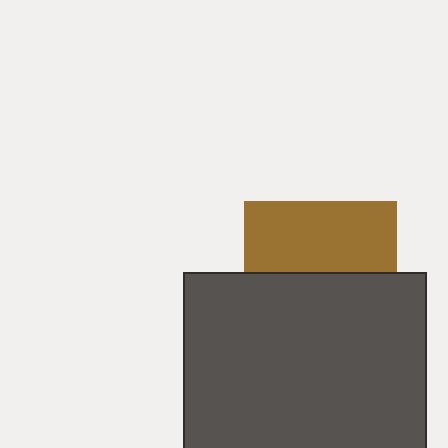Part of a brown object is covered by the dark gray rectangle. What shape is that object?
It is a square.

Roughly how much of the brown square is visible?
About half of it is visible (roughly 46%).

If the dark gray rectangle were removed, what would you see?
You would see the complete brown square.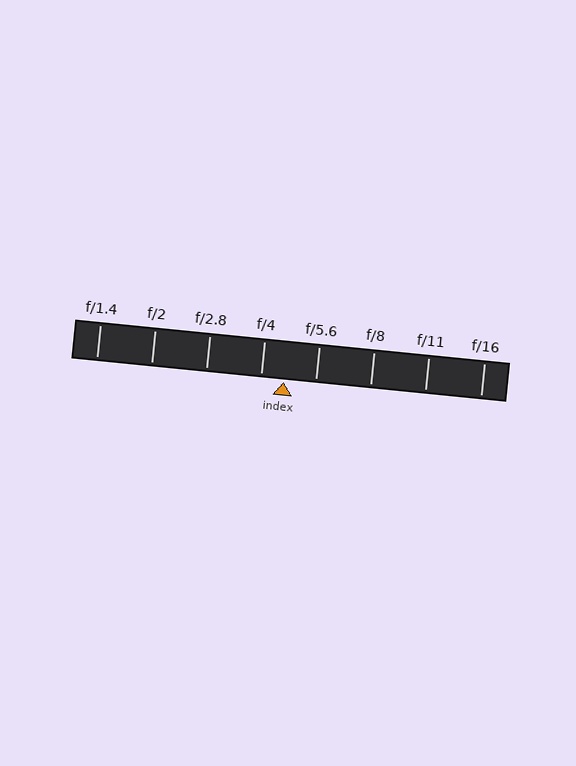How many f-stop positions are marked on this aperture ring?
There are 8 f-stop positions marked.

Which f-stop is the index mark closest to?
The index mark is closest to f/4.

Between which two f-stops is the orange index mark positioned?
The index mark is between f/4 and f/5.6.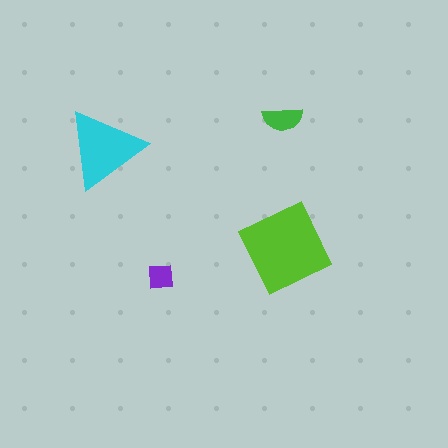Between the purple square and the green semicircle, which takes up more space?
The green semicircle.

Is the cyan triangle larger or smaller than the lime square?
Smaller.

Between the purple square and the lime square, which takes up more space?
The lime square.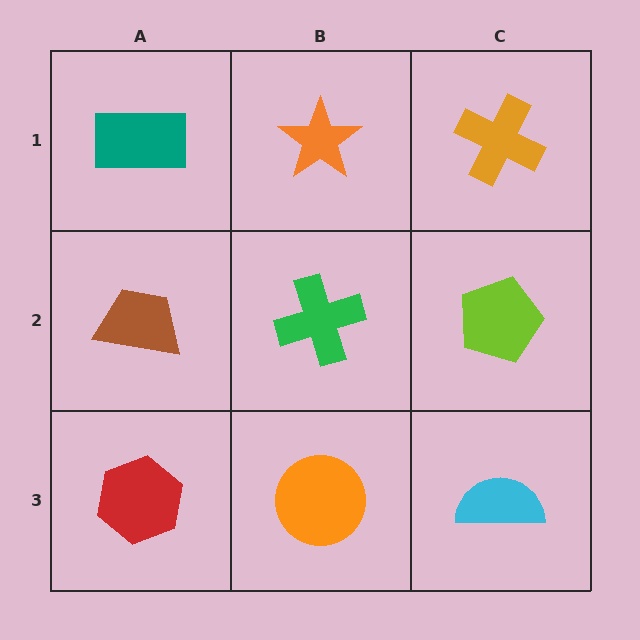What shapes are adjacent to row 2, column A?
A teal rectangle (row 1, column A), a red hexagon (row 3, column A), a green cross (row 2, column B).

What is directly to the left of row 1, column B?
A teal rectangle.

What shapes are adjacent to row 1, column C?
A lime pentagon (row 2, column C), an orange star (row 1, column B).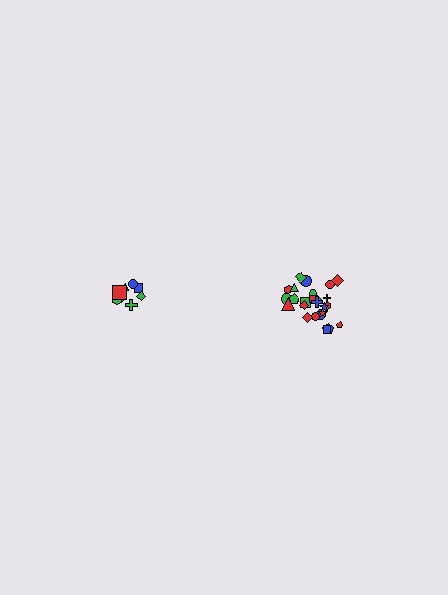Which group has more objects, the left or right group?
The right group.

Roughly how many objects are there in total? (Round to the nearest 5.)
Roughly 35 objects in total.